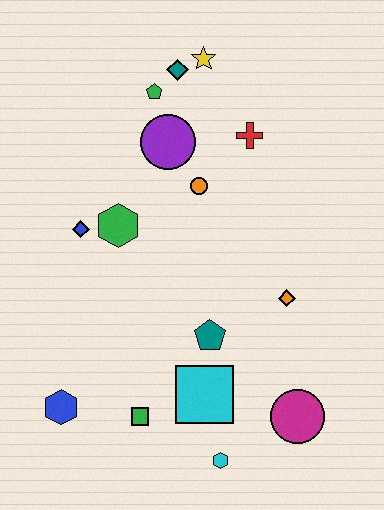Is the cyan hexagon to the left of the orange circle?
No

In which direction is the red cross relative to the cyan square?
The red cross is above the cyan square.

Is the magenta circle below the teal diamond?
Yes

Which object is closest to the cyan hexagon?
The cyan square is closest to the cyan hexagon.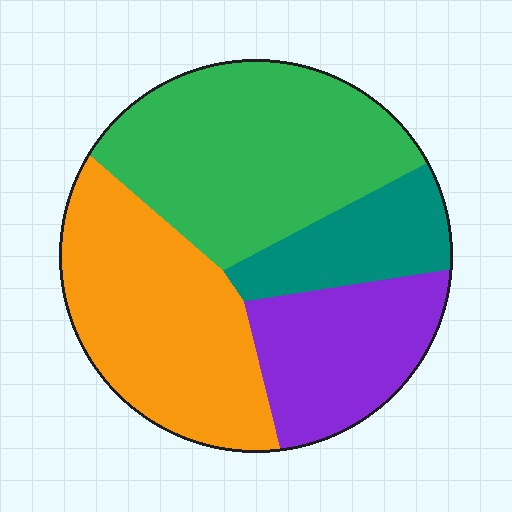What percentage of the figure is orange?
Orange covers 31% of the figure.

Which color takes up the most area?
Green, at roughly 35%.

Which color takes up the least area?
Teal, at roughly 15%.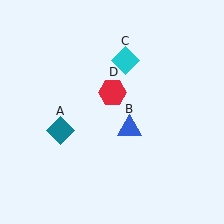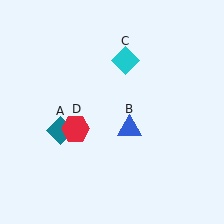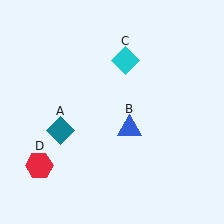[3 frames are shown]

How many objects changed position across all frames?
1 object changed position: red hexagon (object D).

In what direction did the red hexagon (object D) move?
The red hexagon (object D) moved down and to the left.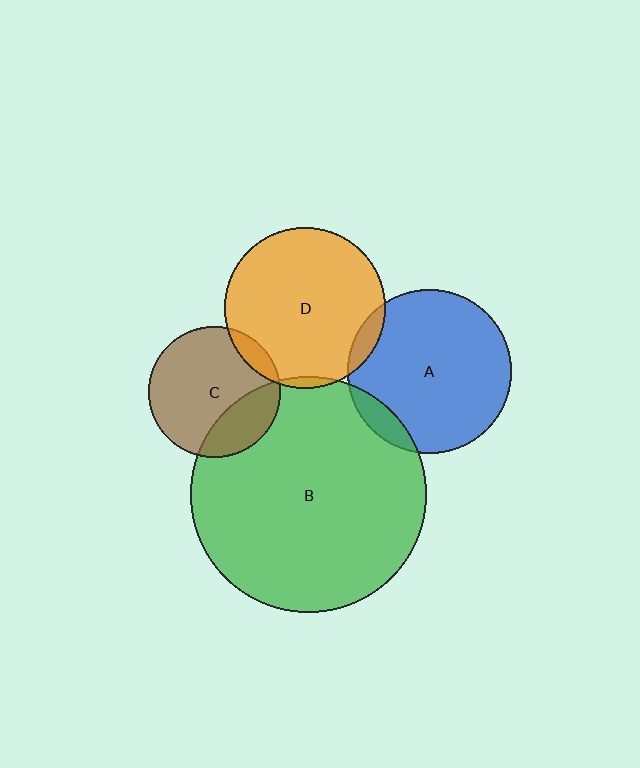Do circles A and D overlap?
Yes.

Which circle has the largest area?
Circle B (green).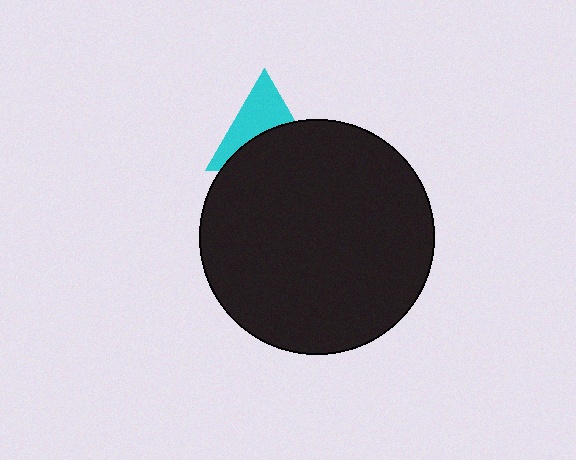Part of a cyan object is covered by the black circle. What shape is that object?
It is a triangle.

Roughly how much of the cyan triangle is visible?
About half of it is visible (roughly 48%).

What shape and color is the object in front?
The object in front is a black circle.